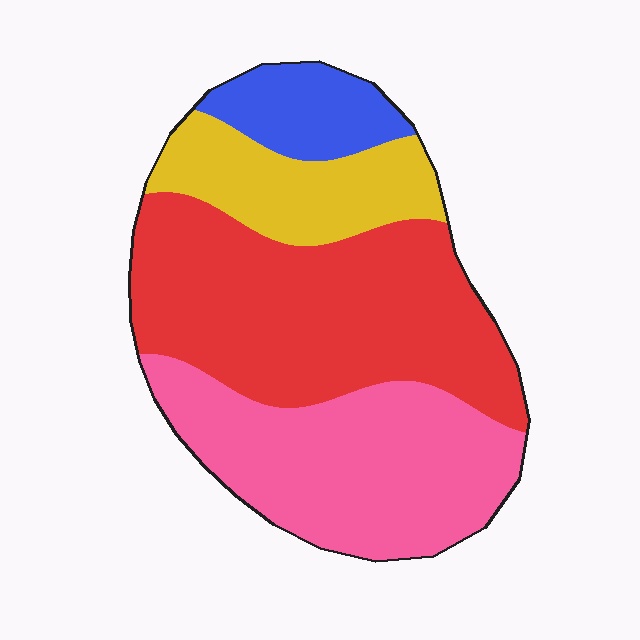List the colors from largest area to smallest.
From largest to smallest: red, pink, yellow, blue.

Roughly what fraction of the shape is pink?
Pink covers around 35% of the shape.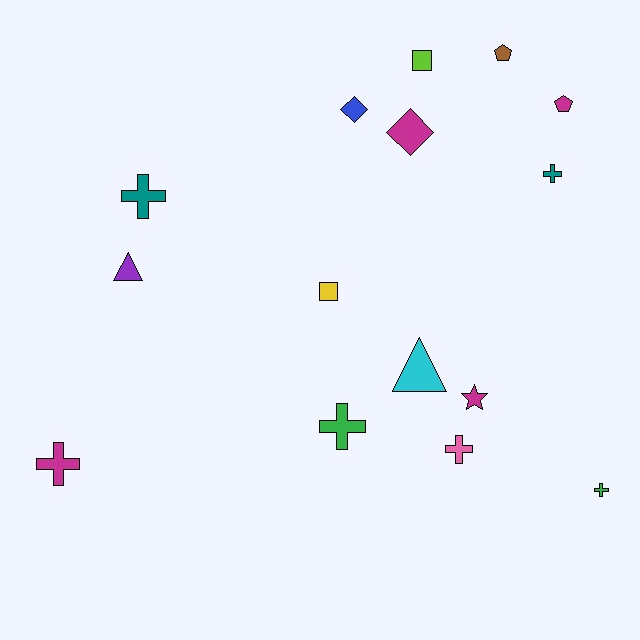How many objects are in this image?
There are 15 objects.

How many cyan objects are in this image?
There is 1 cyan object.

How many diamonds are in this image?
There are 2 diamonds.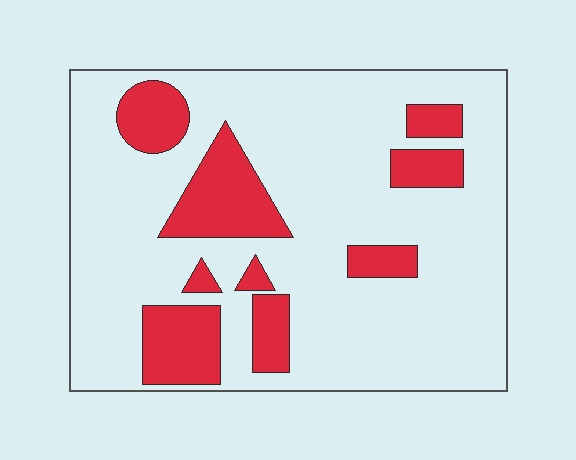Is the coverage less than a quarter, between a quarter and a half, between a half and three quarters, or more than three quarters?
Less than a quarter.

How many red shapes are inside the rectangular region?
9.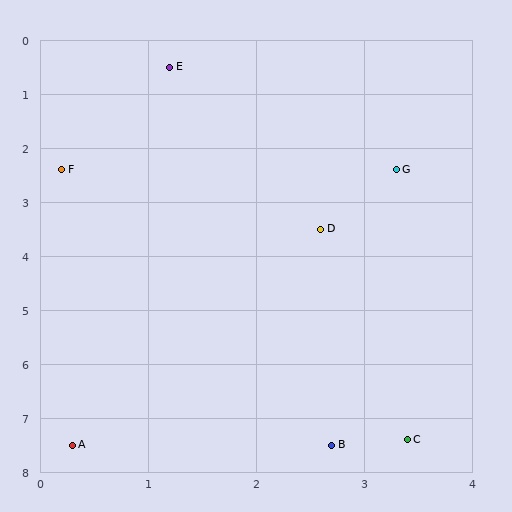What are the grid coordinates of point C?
Point C is at approximately (3.4, 7.4).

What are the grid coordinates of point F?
Point F is at approximately (0.2, 2.4).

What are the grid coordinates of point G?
Point G is at approximately (3.3, 2.4).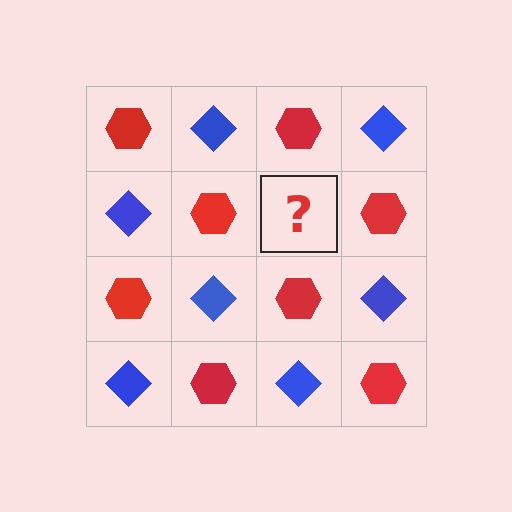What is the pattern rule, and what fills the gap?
The rule is that it alternates red hexagon and blue diamond in a checkerboard pattern. The gap should be filled with a blue diamond.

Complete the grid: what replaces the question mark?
The question mark should be replaced with a blue diamond.